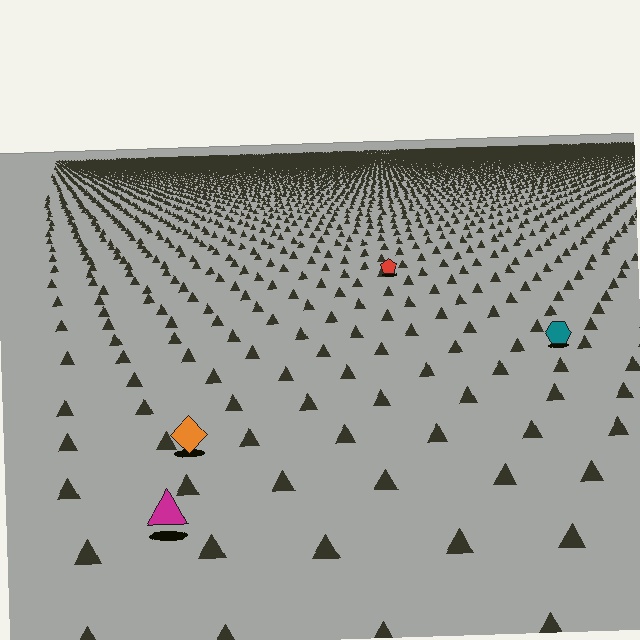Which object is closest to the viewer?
The magenta triangle is closest. The texture marks near it are larger and more spread out.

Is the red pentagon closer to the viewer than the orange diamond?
No. The orange diamond is closer — you can tell from the texture gradient: the ground texture is coarser near it.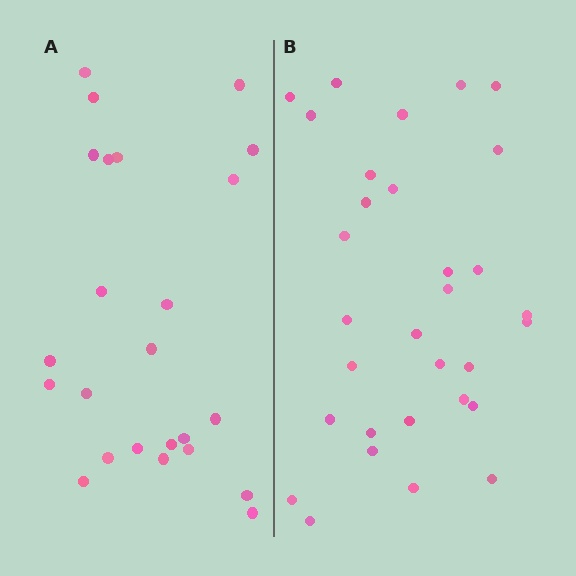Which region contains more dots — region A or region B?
Region B (the right region) has more dots.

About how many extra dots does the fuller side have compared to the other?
Region B has roughly 8 or so more dots than region A.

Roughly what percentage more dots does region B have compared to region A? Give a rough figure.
About 30% more.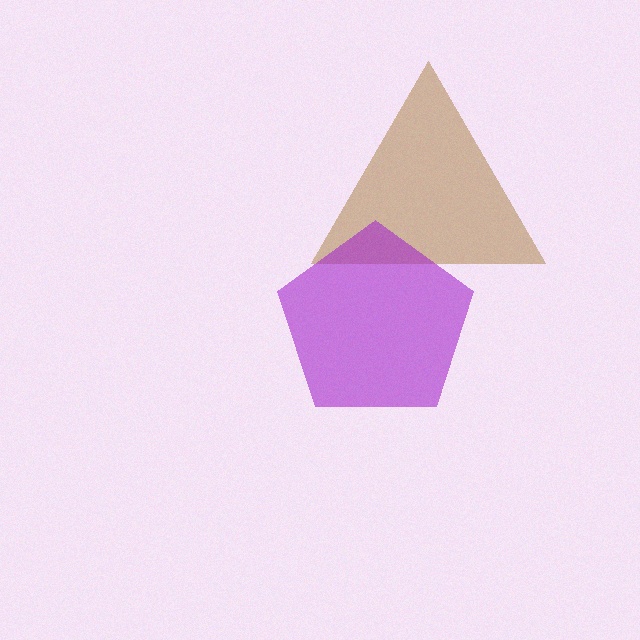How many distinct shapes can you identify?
There are 2 distinct shapes: a brown triangle, a purple pentagon.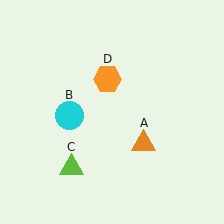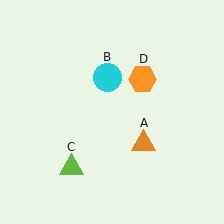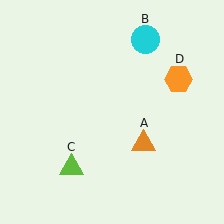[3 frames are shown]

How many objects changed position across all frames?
2 objects changed position: cyan circle (object B), orange hexagon (object D).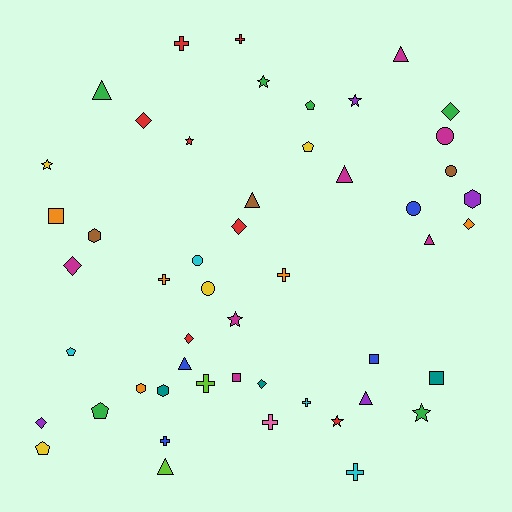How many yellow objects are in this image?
There are 4 yellow objects.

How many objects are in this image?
There are 50 objects.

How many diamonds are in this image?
There are 8 diamonds.